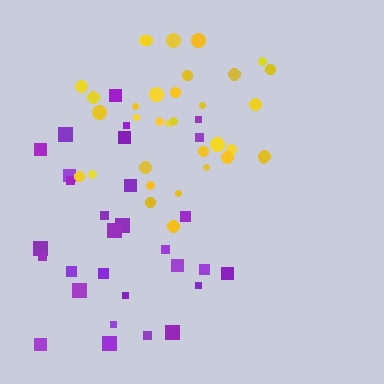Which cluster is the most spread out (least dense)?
Purple.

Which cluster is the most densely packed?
Yellow.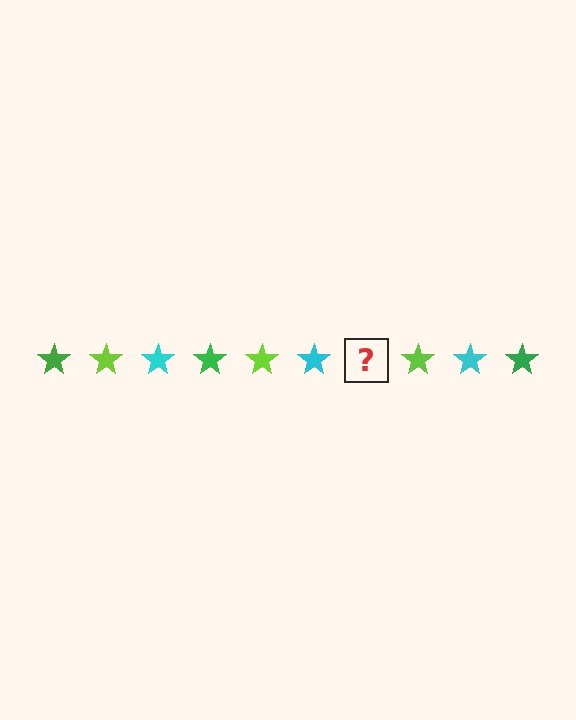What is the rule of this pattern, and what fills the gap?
The rule is that the pattern cycles through green, lime, cyan stars. The gap should be filled with a green star.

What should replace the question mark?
The question mark should be replaced with a green star.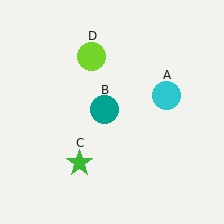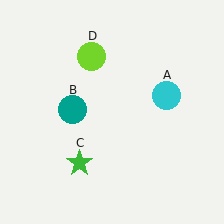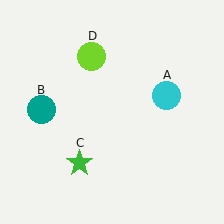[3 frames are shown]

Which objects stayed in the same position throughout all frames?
Cyan circle (object A) and green star (object C) and lime circle (object D) remained stationary.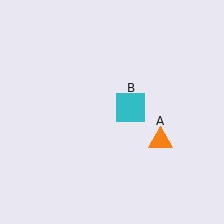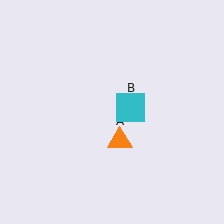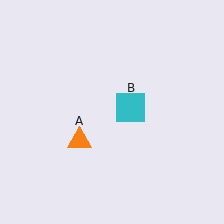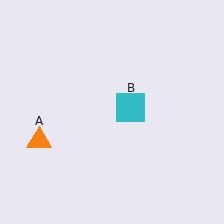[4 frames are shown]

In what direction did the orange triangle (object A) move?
The orange triangle (object A) moved left.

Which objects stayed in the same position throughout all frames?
Cyan square (object B) remained stationary.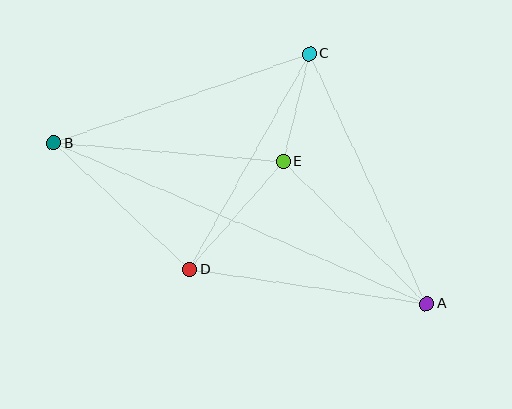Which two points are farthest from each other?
Points A and B are farthest from each other.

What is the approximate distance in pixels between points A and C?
The distance between A and C is approximately 276 pixels.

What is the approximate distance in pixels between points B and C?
The distance between B and C is approximately 271 pixels.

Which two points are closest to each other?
Points C and E are closest to each other.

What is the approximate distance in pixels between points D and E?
The distance between D and E is approximately 143 pixels.